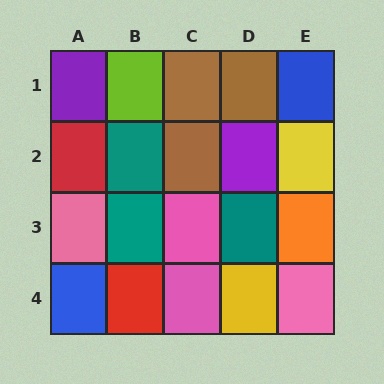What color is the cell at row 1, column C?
Brown.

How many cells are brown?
3 cells are brown.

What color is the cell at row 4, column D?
Yellow.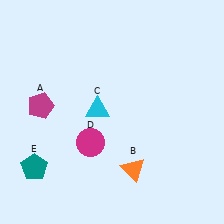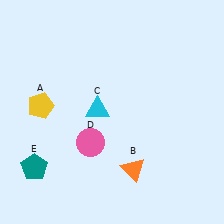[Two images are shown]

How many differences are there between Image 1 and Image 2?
There are 2 differences between the two images.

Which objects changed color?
A changed from magenta to yellow. D changed from magenta to pink.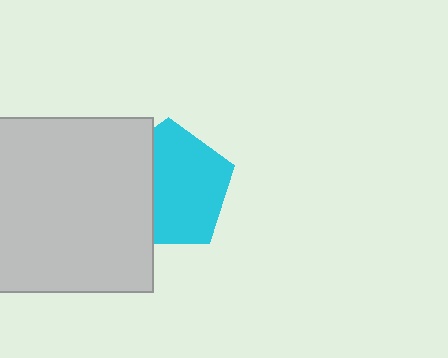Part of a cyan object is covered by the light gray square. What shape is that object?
It is a pentagon.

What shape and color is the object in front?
The object in front is a light gray square.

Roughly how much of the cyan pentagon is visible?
Most of it is visible (roughly 66%).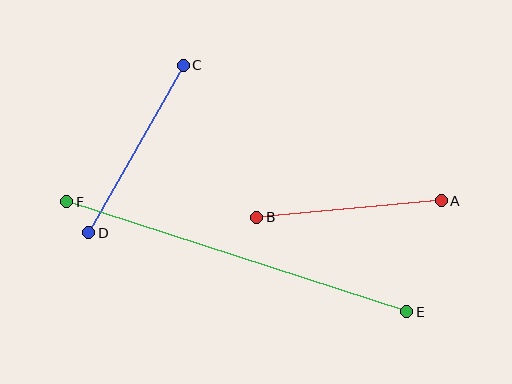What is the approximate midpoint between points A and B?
The midpoint is at approximately (349, 209) pixels.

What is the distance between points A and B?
The distance is approximately 185 pixels.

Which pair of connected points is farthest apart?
Points E and F are farthest apart.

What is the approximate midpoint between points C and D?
The midpoint is at approximately (136, 149) pixels.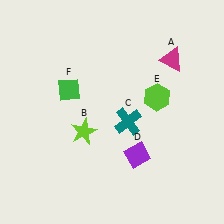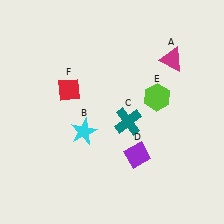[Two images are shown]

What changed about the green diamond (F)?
In Image 1, F is green. In Image 2, it changed to red.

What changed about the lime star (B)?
In Image 1, B is lime. In Image 2, it changed to cyan.